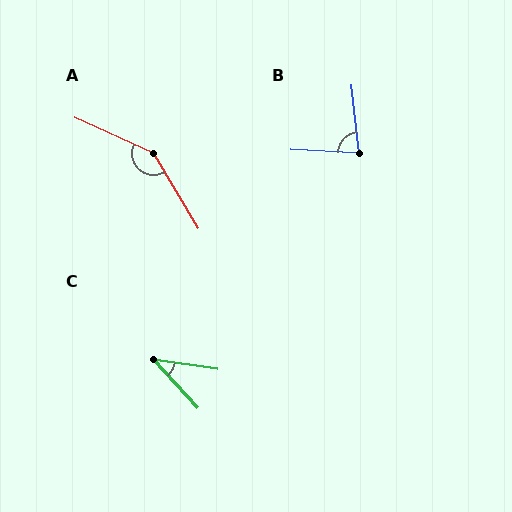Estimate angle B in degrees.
Approximately 81 degrees.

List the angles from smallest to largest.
C (39°), B (81°), A (145°).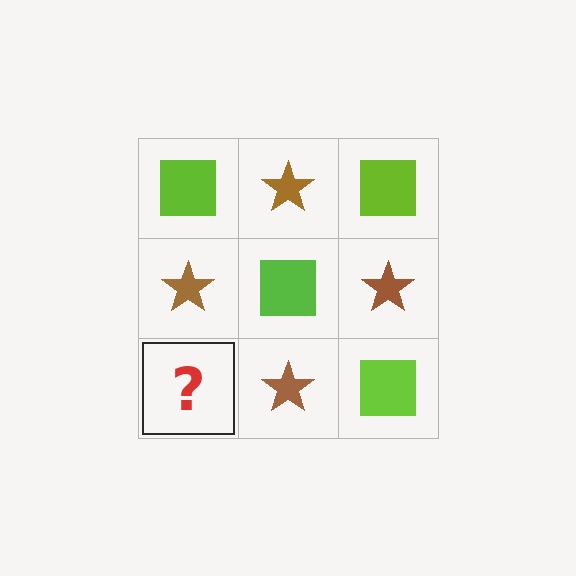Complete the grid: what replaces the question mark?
The question mark should be replaced with a lime square.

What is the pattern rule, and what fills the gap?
The rule is that it alternates lime square and brown star in a checkerboard pattern. The gap should be filled with a lime square.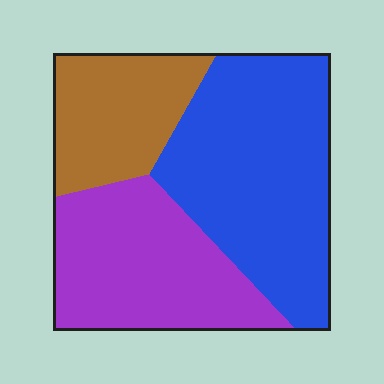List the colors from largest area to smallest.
From largest to smallest: blue, purple, brown.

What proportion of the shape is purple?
Purple takes up between a quarter and a half of the shape.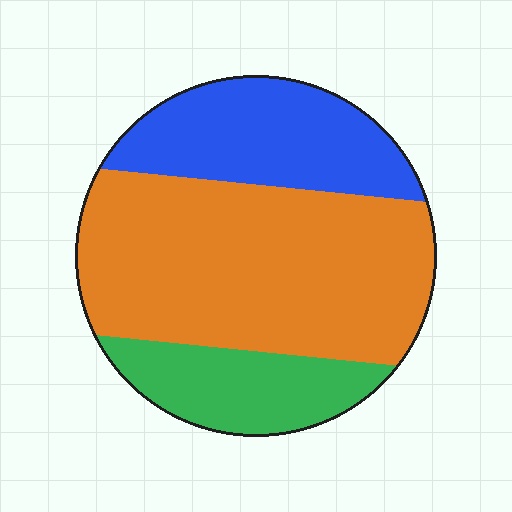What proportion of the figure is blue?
Blue takes up about one quarter (1/4) of the figure.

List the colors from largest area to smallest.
From largest to smallest: orange, blue, green.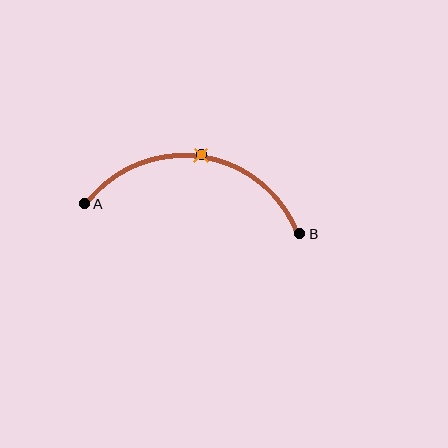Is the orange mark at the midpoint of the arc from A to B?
Yes. The orange mark lies on the arc at equal arc-length from both A and B — it is the arc midpoint.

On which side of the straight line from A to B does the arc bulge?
The arc bulges above the straight line connecting A and B.